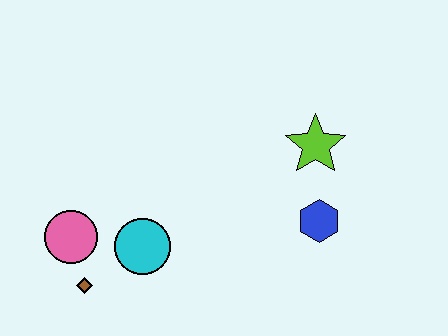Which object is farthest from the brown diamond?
The lime star is farthest from the brown diamond.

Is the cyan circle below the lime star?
Yes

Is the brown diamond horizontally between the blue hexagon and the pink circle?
Yes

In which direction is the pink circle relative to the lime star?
The pink circle is to the left of the lime star.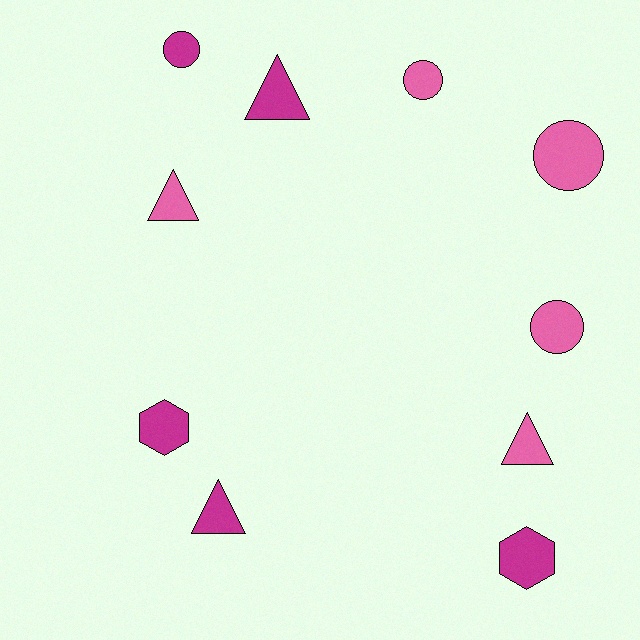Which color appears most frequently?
Magenta, with 5 objects.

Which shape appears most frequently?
Circle, with 4 objects.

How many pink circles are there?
There are 3 pink circles.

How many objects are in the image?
There are 10 objects.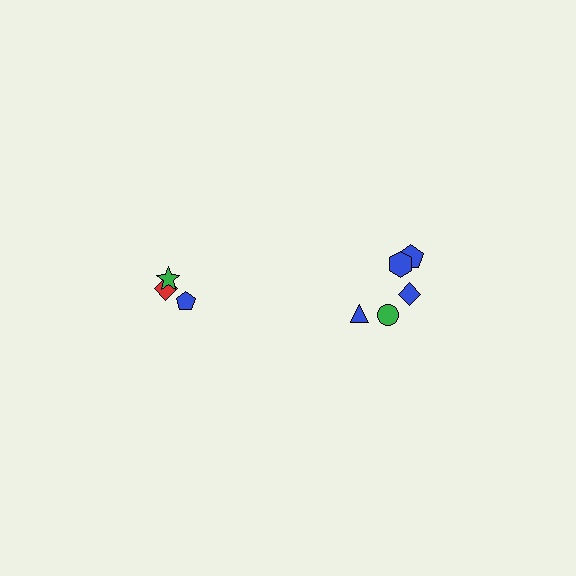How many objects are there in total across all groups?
There are 8 objects.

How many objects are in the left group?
There are 3 objects.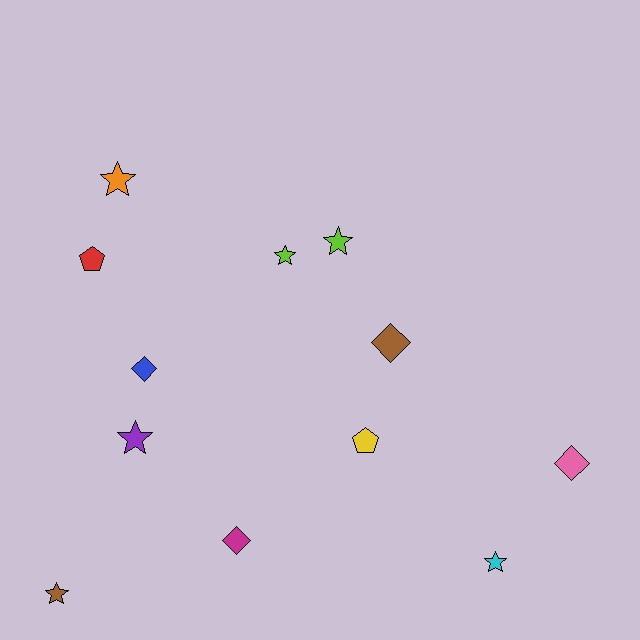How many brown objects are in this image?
There are 2 brown objects.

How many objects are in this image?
There are 12 objects.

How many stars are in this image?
There are 6 stars.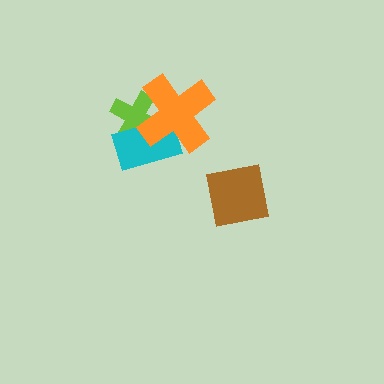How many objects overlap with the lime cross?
2 objects overlap with the lime cross.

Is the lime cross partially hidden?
Yes, it is partially covered by another shape.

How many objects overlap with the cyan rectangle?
2 objects overlap with the cyan rectangle.